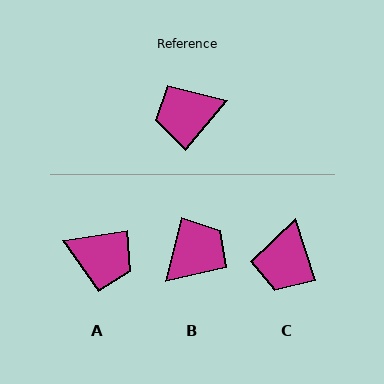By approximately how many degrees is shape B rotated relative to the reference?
Approximately 153 degrees clockwise.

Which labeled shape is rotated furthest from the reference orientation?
B, about 153 degrees away.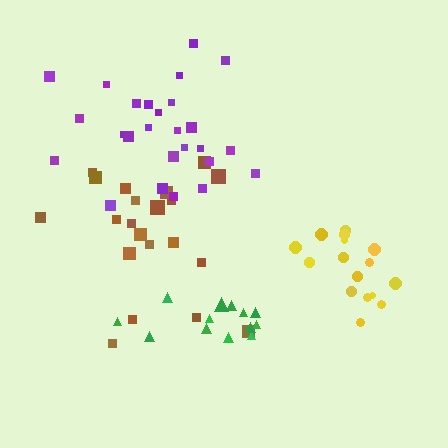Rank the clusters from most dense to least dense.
yellow, purple, green, brown.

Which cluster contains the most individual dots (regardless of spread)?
Purple (26).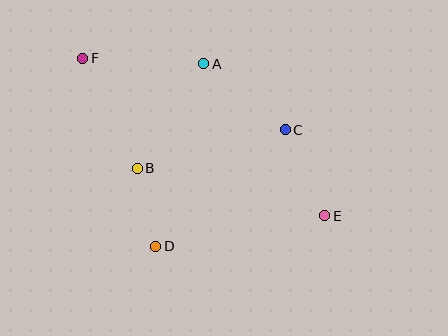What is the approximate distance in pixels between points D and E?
The distance between D and E is approximately 172 pixels.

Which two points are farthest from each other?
Points E and F are farthest from each other.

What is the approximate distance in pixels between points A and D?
The distance between A and D is approximately 189 pixels.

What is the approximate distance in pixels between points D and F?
The distance between D and F is approximately 202 pixels.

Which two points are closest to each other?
Points B and D are closest to each other.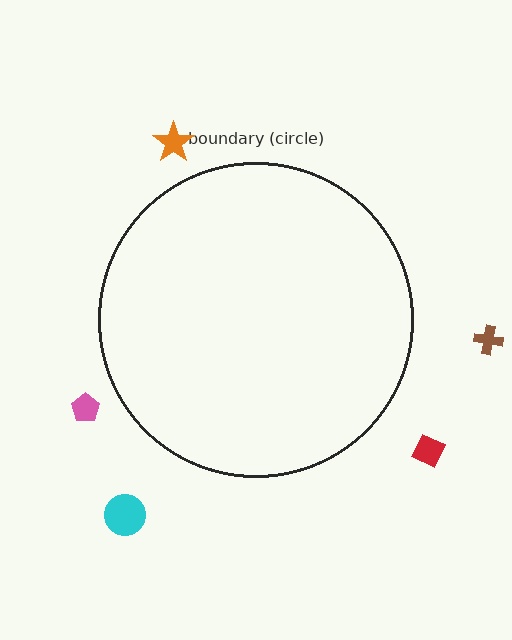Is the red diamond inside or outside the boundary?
Outside.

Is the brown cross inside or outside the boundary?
Outside.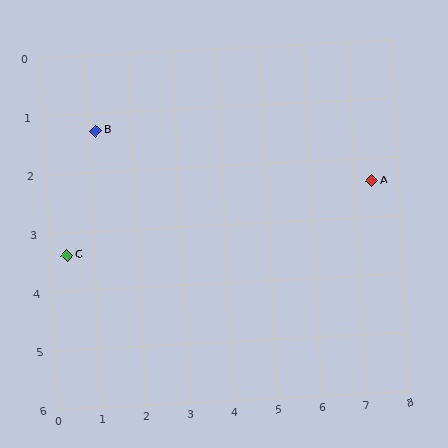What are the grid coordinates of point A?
Point A is at approximately (7.4, 2.4).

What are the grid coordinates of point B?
Point B is at approximately (1.2, 1.3).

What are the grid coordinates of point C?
Point C is at approximately (0.4, 3.4).